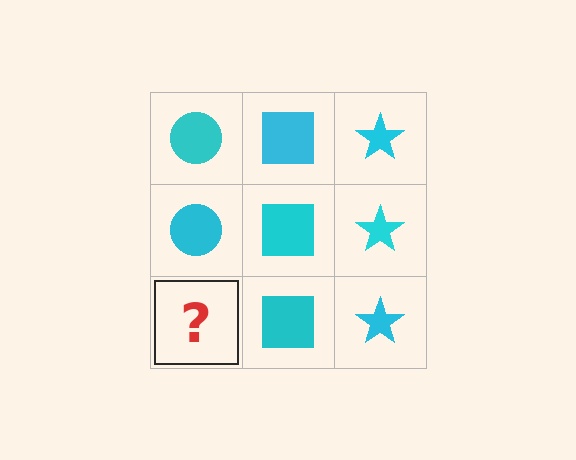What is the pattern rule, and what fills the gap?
The rule is that each column has a consistent shape. The gap should be filled with a cyan circle.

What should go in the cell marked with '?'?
The missing cell should contain a cyan circle.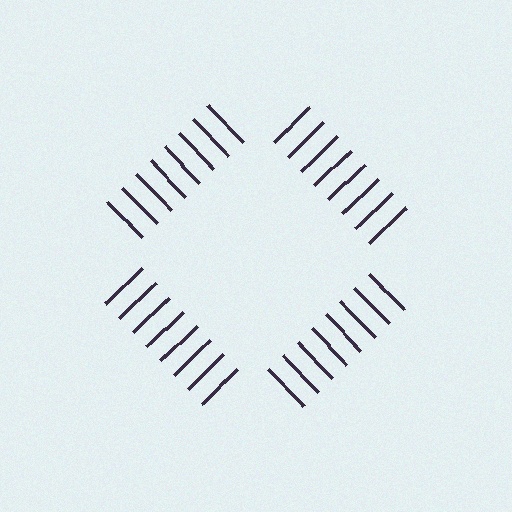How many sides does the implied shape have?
4 sides — the line-ends trace a square.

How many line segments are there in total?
32 — 8 along each of the 4 edges.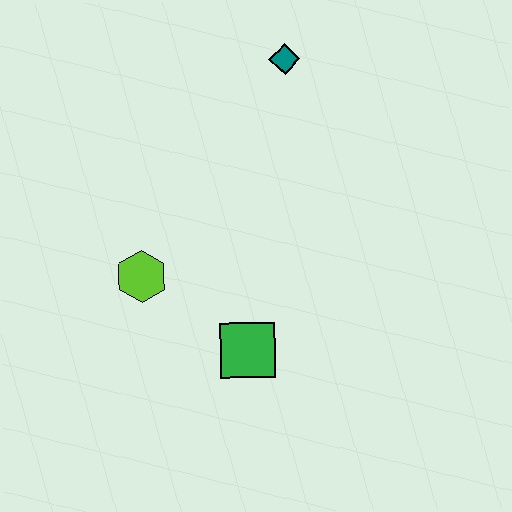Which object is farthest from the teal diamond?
The green square is farthest from the teal diamond.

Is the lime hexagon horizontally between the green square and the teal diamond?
No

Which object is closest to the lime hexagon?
The green square is closest to the lime hexagon.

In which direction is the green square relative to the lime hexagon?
The green square is to the right of the lime hexagon.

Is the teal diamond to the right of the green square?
Yes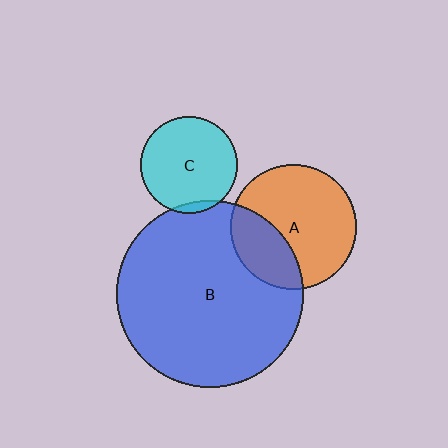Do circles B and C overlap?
Yes.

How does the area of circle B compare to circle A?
Approximately 2.2 times.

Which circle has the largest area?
Circle B (blue).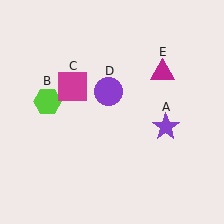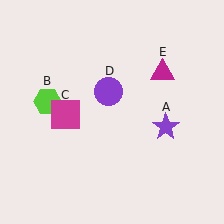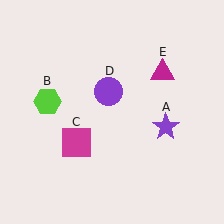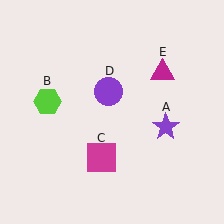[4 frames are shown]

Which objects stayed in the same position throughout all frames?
Purple star (object A) and lime hexagon (object B) and purple circle (object D) and magenta triangle (object E) remained stationary.